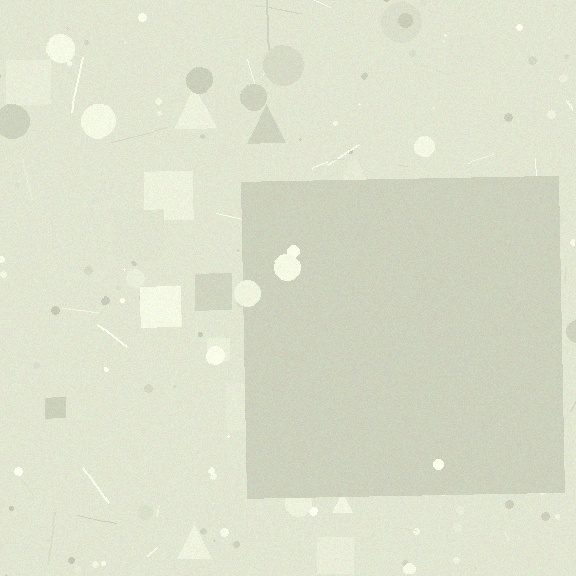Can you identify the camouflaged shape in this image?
The camouflaged shape is a square.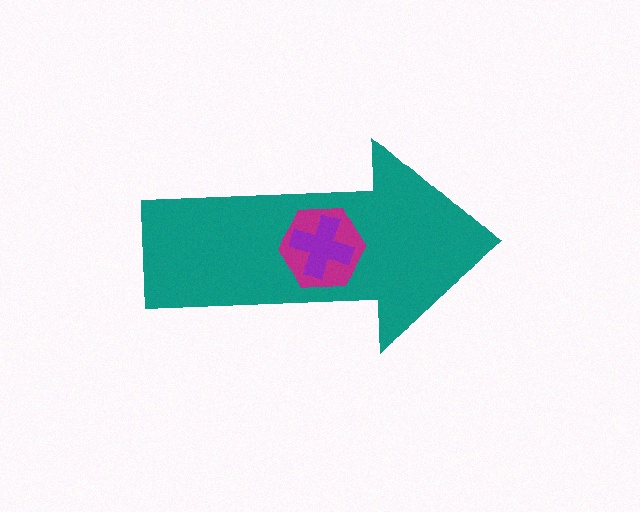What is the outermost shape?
The teal arrow.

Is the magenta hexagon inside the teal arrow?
Yes.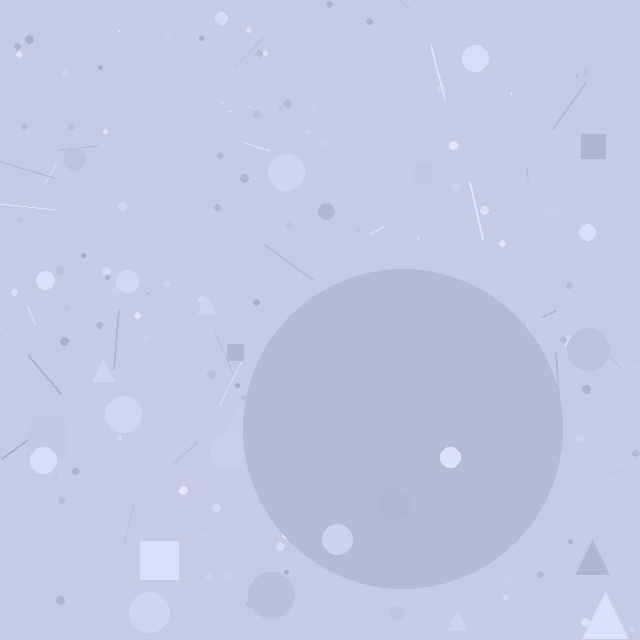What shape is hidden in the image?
A circle is hidden in the image.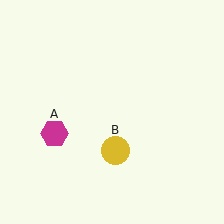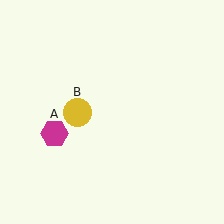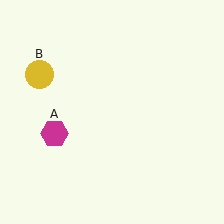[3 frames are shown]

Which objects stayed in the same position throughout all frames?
Magenta hexagon (object A) remained stationary.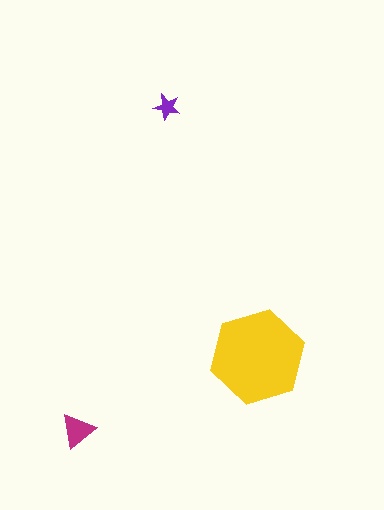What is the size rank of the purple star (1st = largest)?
3rd.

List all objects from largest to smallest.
The yellow hexagon, the magenta triangle, the purple star.